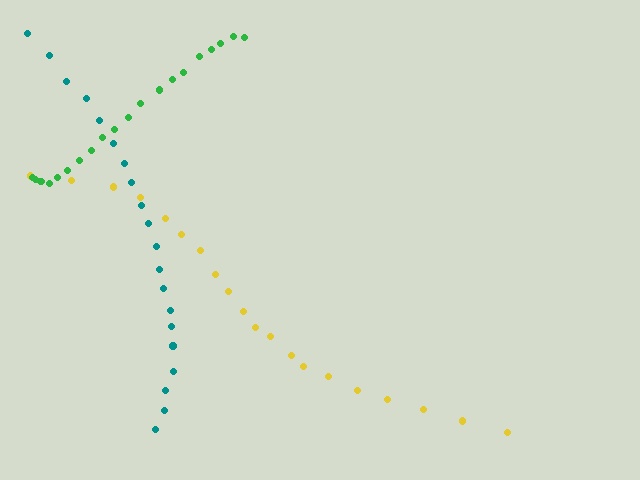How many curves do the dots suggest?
There are 3 distinct paths.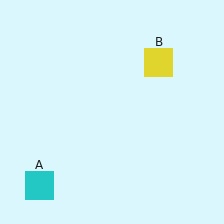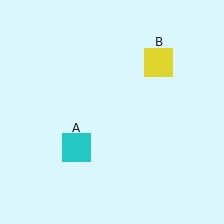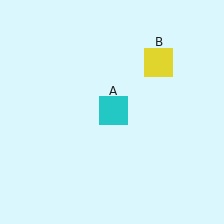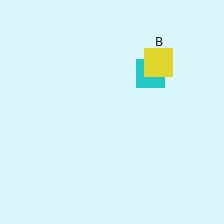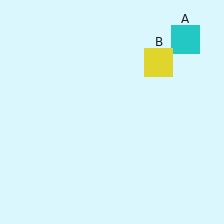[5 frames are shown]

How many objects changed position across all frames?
1 object changed position: cyan square (object A).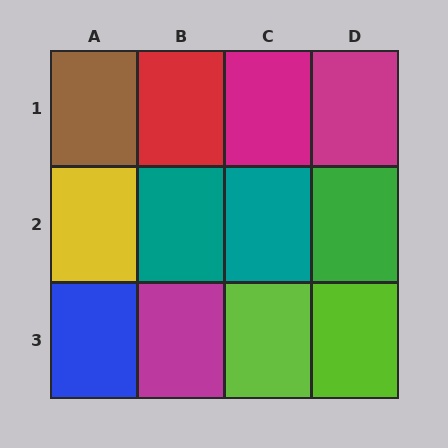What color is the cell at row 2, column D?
Green.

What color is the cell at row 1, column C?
Magenta.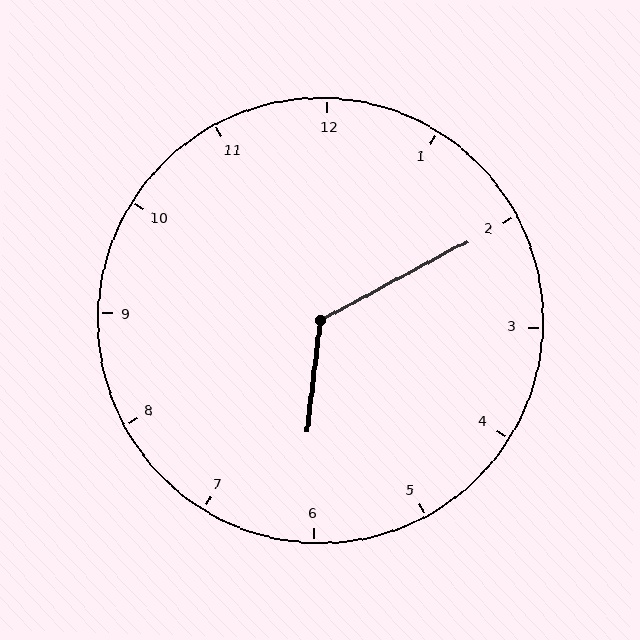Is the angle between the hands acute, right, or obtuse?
It is obtuse.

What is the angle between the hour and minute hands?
Approximately 125 degrees.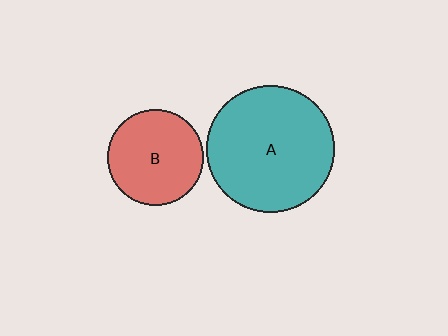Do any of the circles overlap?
No, none of the circles overlap.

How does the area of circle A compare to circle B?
Approximately 1.8 times.